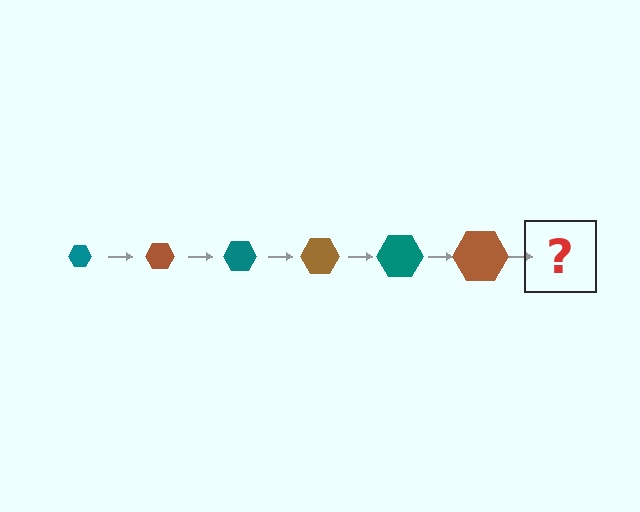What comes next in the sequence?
The next element should be a teal hexagon, larger than the previous one.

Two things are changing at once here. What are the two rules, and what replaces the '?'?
The two rules are that the hexagon grows larger each step and the color cycles through teal and brown. The '?' should be a teal hexagon, larger than the previous one.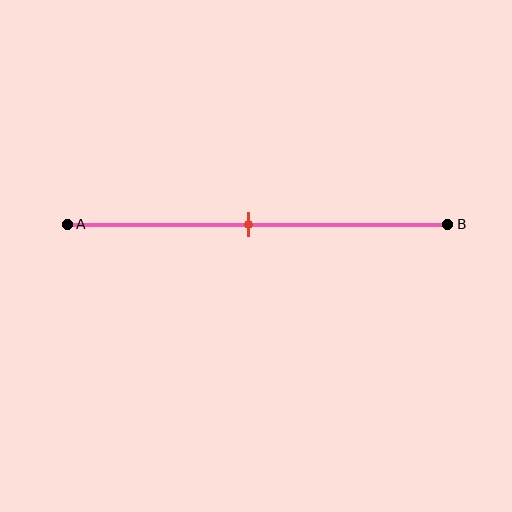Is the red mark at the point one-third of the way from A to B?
No, the mark is at about 45% from A, not at the 33% one-third point.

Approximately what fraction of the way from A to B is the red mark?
The red mark is approximately 45% of the way from A to B.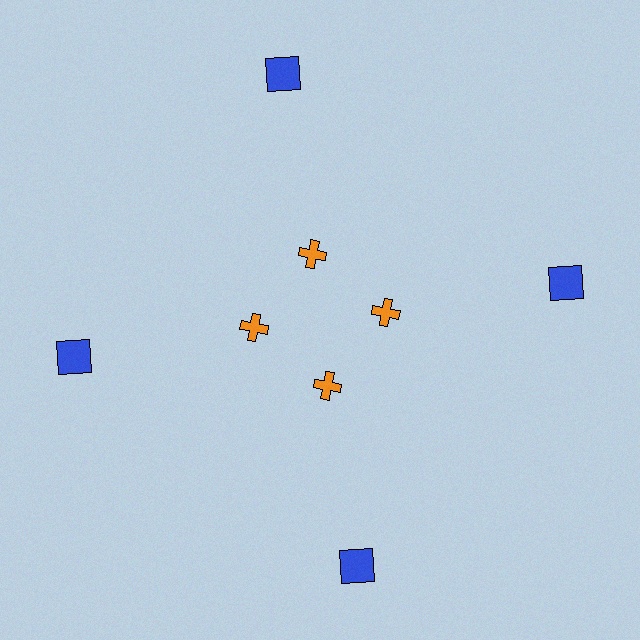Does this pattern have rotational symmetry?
Yes, this pattern has 4-fold rotational symmetry. It looks the same after rotating 90 degrees around the center.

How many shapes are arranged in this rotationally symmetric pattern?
There are 8 shapes, arranged in 4 groups of 2.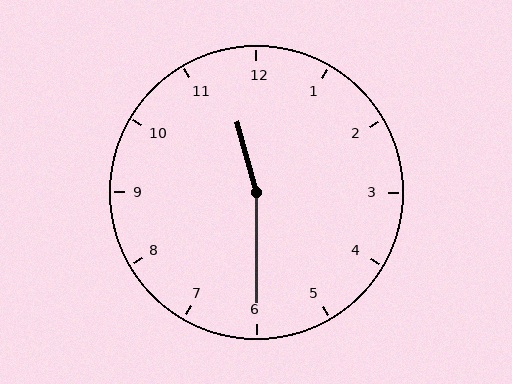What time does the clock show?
11:30.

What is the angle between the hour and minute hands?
Approximately 165 degrees.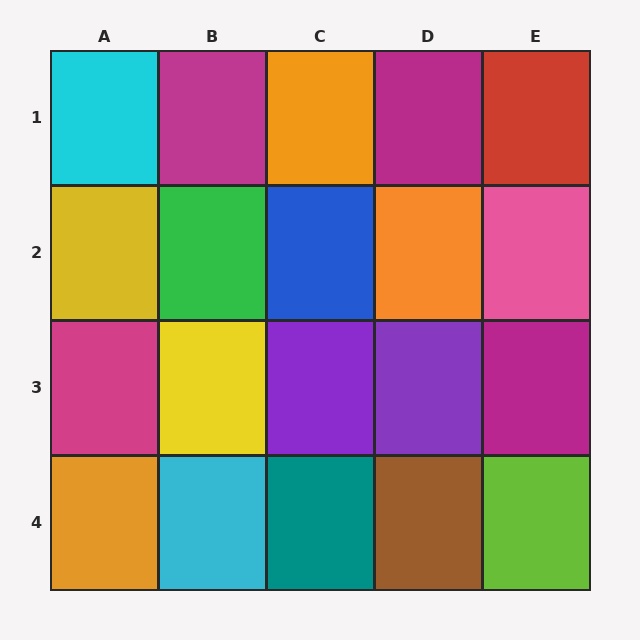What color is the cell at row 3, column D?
Purple.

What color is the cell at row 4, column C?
Teal.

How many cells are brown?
1 cell is brown.